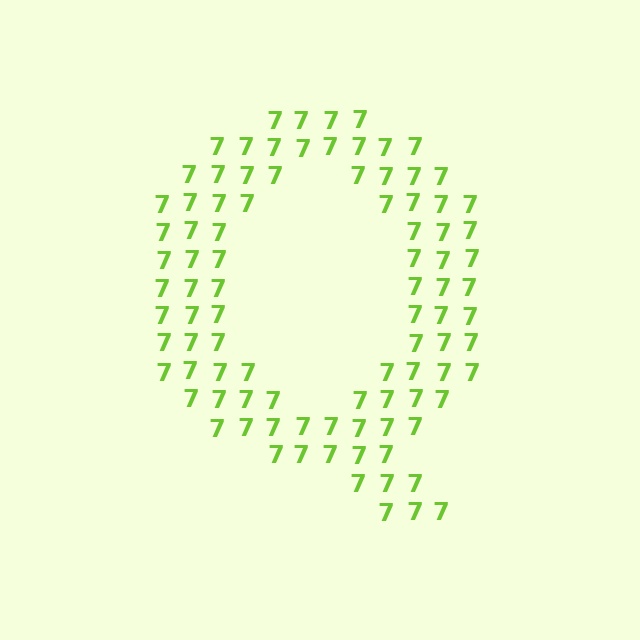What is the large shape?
The large shape is the letter Q.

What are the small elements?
The small elements are digit 7's.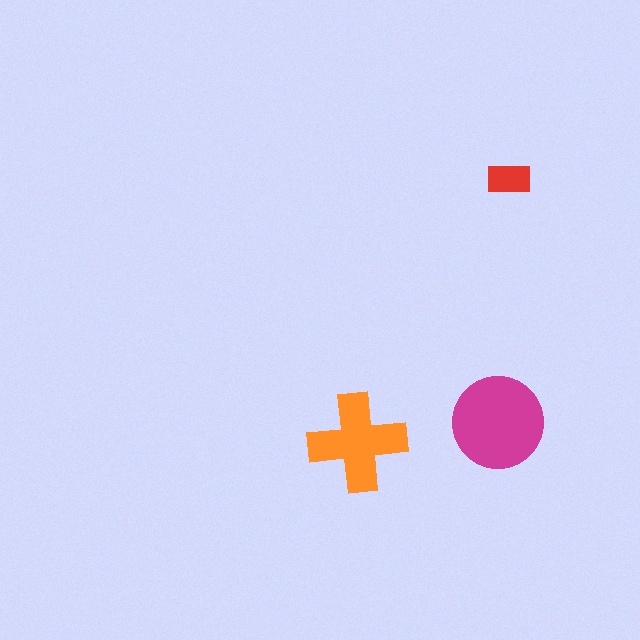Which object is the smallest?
The red rectangle.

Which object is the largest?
The magenta circle.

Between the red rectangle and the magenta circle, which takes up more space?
The magenta circle.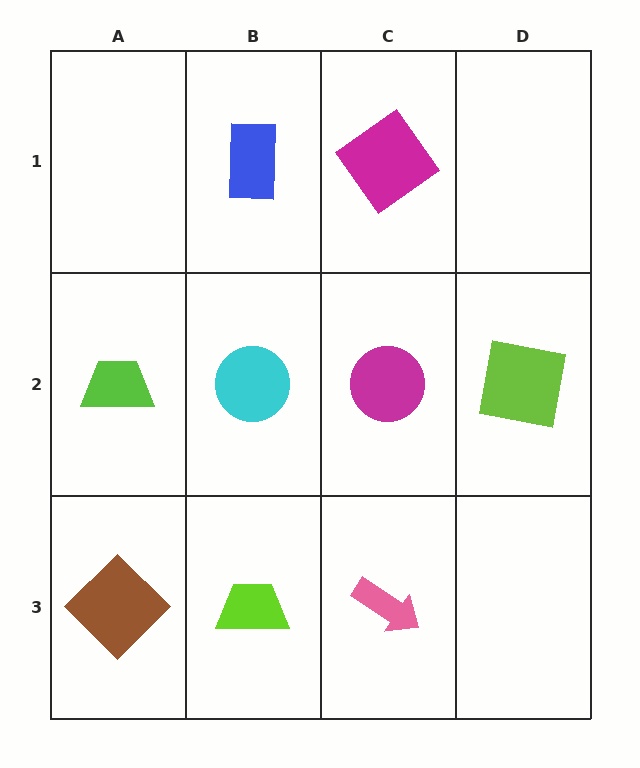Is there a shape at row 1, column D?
No, that cell is empty.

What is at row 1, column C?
A magenta diamond.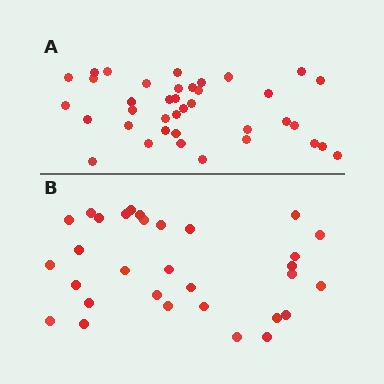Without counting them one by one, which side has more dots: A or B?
Region A (the top region) has more dots.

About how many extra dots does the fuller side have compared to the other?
Region A has roughly 8 or so more dots than region B.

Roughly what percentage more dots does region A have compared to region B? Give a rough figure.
About 25% more.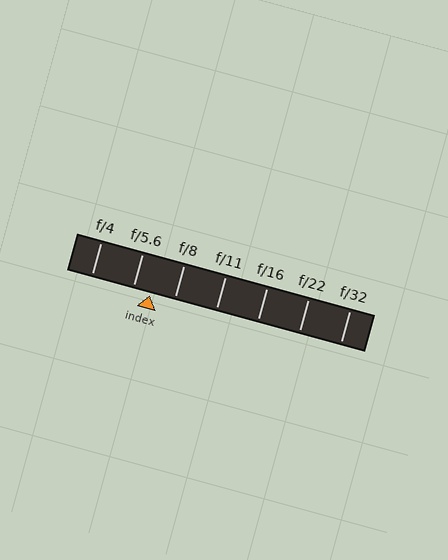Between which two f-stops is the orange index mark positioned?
The index mark is between f/5.6 and f/8.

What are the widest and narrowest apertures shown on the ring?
The widest aperture shown is f/4 and the narrowest is f/32.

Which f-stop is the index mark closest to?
The index mark is closest to f/5.6.